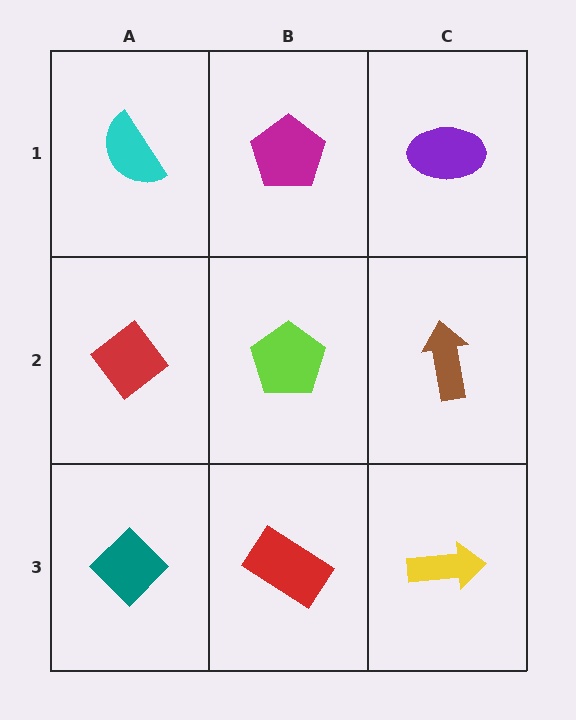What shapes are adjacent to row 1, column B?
A lime pentagon (row 2, column B), a cyan semicircle (row 1, column A), a purple ellipse (row 1, column C).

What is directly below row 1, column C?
A brown arrow.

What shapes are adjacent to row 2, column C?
A purple ellipse (row 1, column C), a yellow arrow (row 3, column C), a lime pentagon (row 2, column B).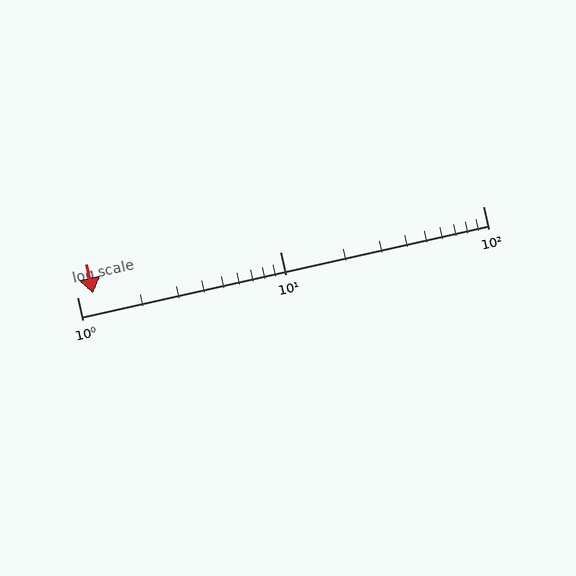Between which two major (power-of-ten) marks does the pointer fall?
The pointer is between 1 and 10.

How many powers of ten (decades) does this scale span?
The scale spans 2 decades, from 1 to 100.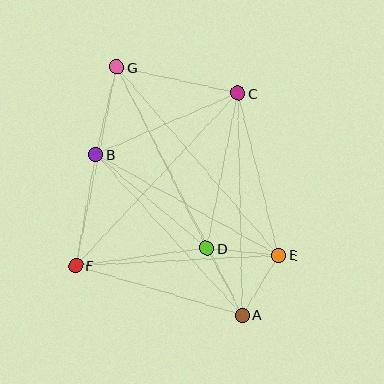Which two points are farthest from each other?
Points A and G are farthest from each other.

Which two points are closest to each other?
Points A and E are closest to each other.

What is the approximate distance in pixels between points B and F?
The distance between B and F is approximately 113 pixels.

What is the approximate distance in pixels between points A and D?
The distance between A and D is approximately 75 pixels.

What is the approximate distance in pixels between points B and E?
The distance between B and E is approximately 209 pixels.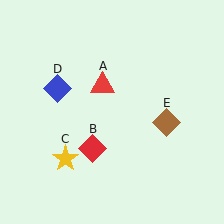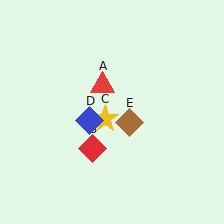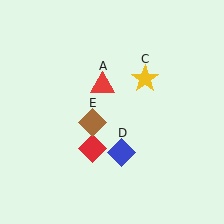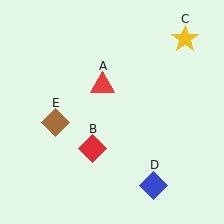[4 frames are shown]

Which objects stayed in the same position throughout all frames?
Red triangle (object A) and red diamond (object B) remained stationary.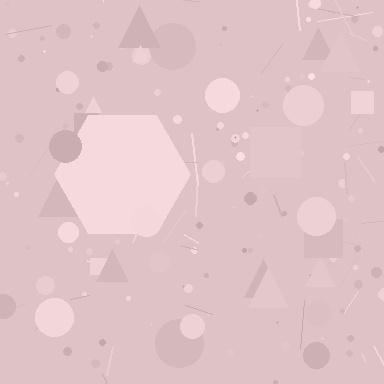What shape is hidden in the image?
A hexagon is hidden in the image.